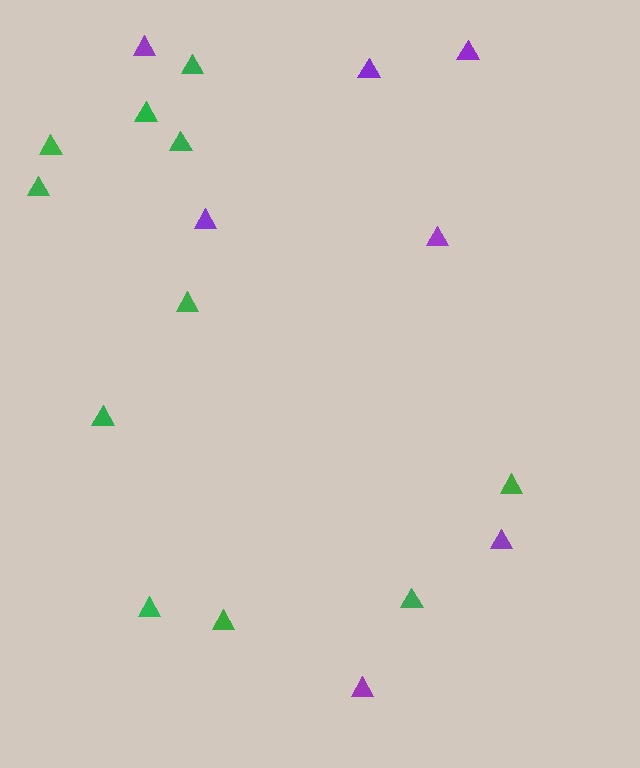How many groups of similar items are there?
There are 2 groups: one group of purple triangles (7) and one group of green triangles (11).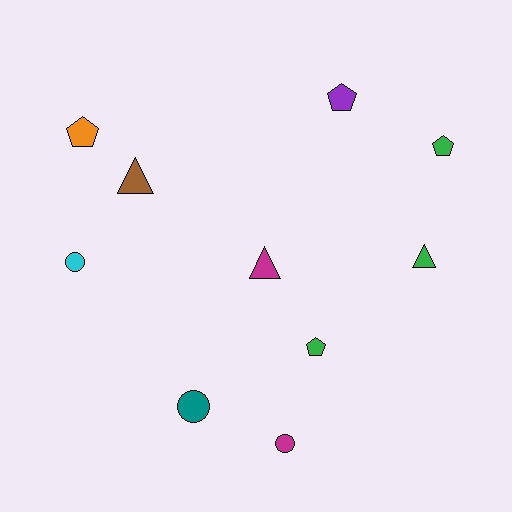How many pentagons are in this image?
There are 4 pentagons.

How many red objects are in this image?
There are no red objects.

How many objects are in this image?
There are 10 objects.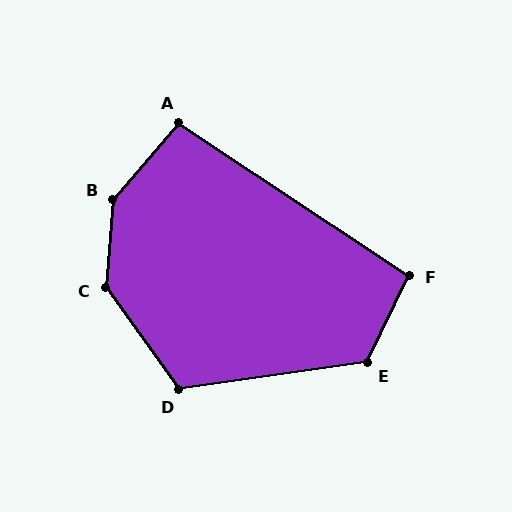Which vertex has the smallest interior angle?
A, at approximately 97 degrees.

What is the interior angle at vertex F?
Approximately 98 degrees (obtuse).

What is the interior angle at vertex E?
Approximately 124 degrees (obtuse).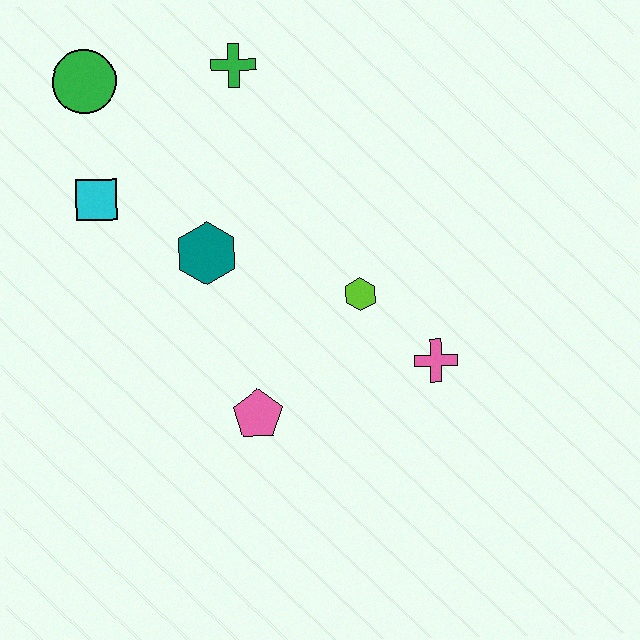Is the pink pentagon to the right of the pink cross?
No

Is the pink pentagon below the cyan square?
Yes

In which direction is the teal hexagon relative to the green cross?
The teal hexagon is below the green cross.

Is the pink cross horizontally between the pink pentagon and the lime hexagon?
No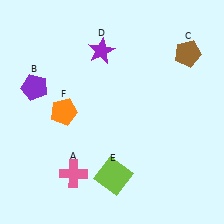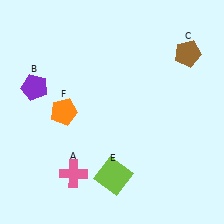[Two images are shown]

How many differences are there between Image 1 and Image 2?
There is 1 difference between the two images.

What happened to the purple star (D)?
The purple star (D) was removed in Image 2. It was in the top-left area of Image 1.